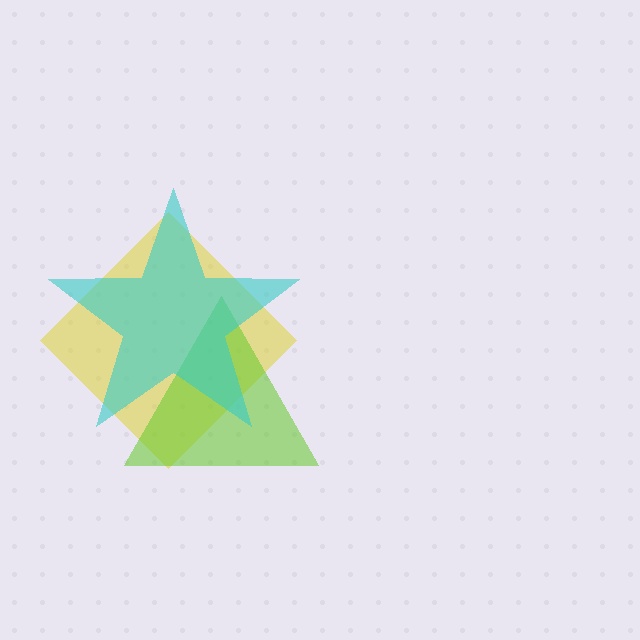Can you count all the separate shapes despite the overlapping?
Yes, there are 3 separate shapes.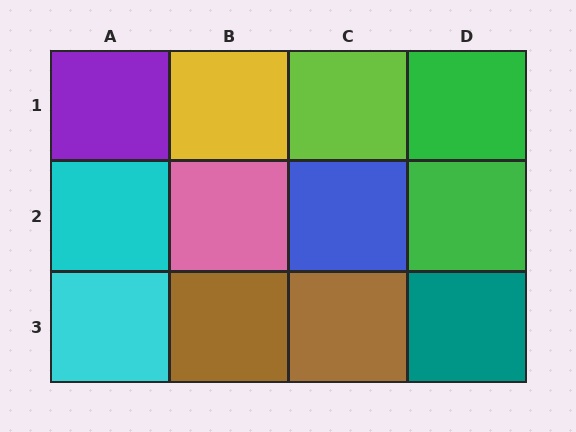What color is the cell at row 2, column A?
Cyan.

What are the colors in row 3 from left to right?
Cyan, brown, brown, teal.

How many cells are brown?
2 cells are brown.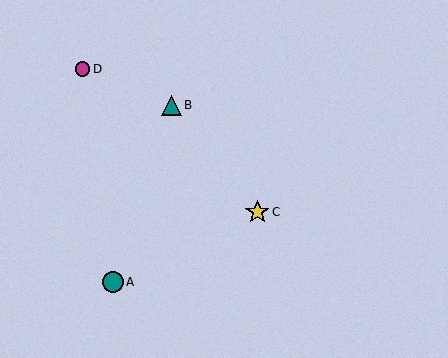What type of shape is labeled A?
Shape A is a teal circle.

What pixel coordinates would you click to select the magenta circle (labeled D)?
Click at (83, 69) to select the magenta circle D.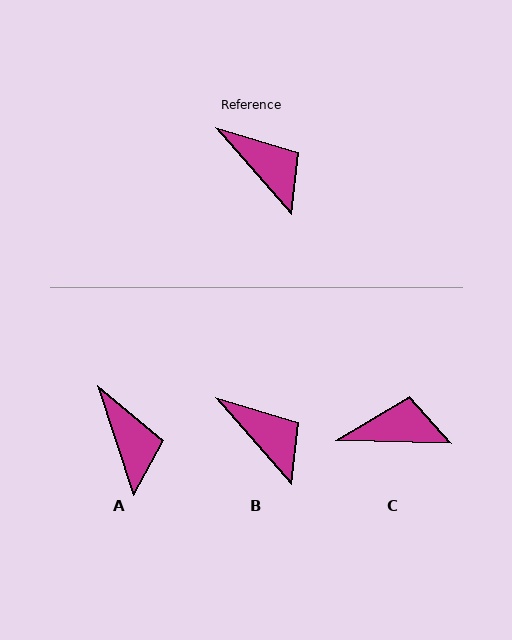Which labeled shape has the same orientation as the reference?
B.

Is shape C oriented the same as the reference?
No, it is off by about 47 degrees.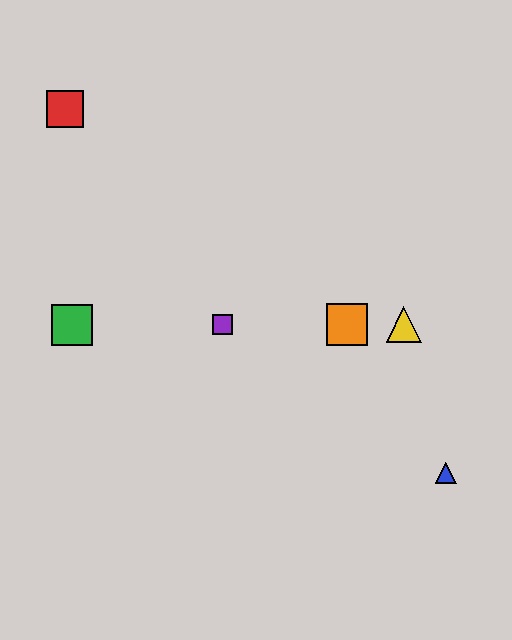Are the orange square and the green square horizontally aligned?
Yes, both are at y≈325.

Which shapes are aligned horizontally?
The green square, the yellow triangle, the purple square, the orange square are aligned horizontally.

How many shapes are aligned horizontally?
4 shapes (the green square, the yellow triangle, the purple square, the orange square) are aligned horizontally.